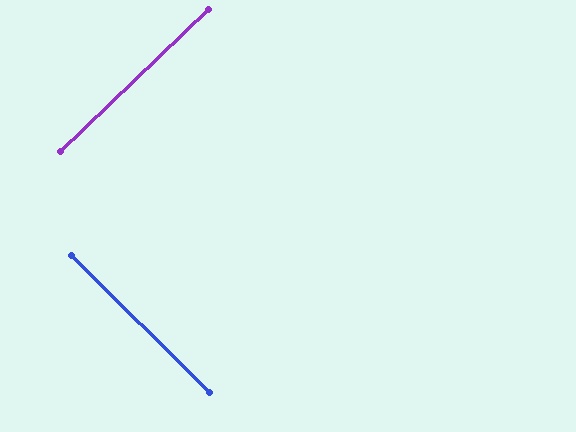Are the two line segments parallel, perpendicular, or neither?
Perpendicular — they meet at approximately 89°.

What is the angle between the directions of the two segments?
Approximately 89 degrees.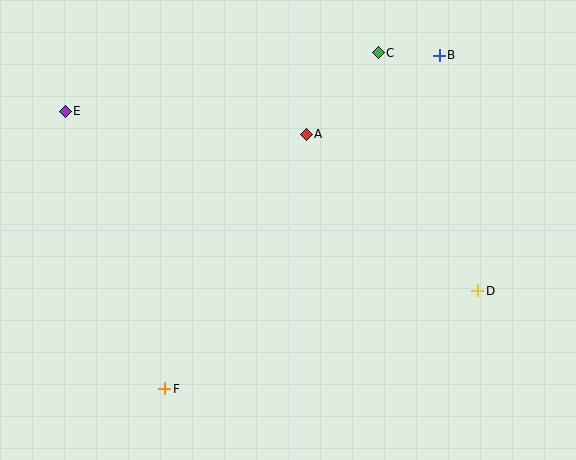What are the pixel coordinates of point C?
Point C is at (378, 53).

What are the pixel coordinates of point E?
Point E is at (65, 111).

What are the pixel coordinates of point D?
Point D is at (478, 291).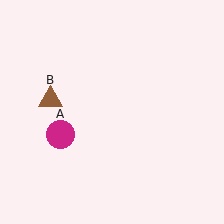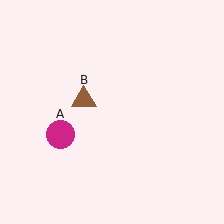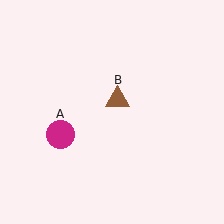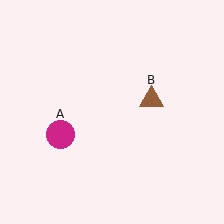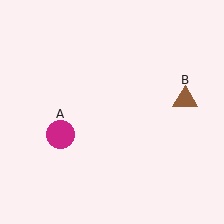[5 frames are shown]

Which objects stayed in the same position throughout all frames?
Magenta circle (object A) remained stationary.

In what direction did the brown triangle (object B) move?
The brown triangle (object B) moved right.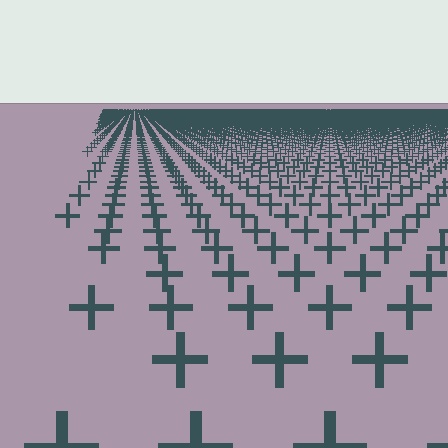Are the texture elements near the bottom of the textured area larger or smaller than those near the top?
Larger. Near the bottom, elements are closer to the viewer and appear at a bigger on-screen size.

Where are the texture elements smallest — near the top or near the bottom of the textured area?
Near the top.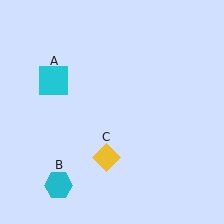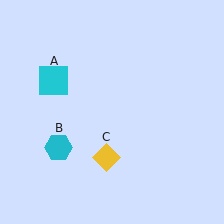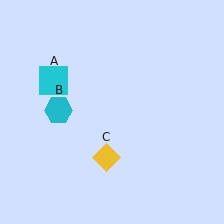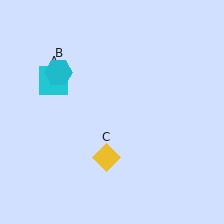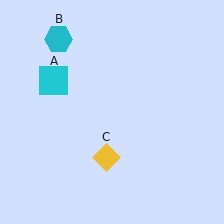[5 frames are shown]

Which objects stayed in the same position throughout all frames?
Cyan square (object A) and yellow diamond (object C) remained stationary.